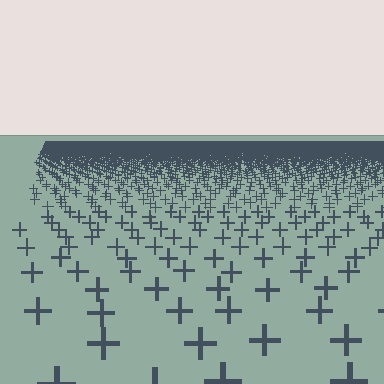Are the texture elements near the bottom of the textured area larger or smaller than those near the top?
Larger. Near the bottom, elements are closer to the viewer and appear at a bigger on-screen size.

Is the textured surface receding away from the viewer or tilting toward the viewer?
The surface is receding away from the viewer. Texture elements get smaller and denser toward the top.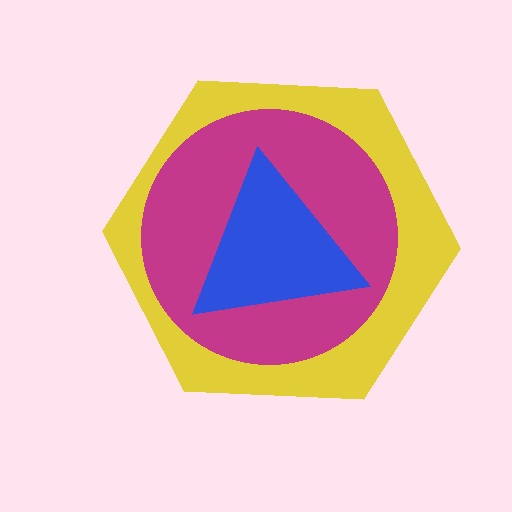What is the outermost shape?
The yellow hexagon.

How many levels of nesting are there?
3.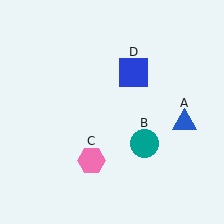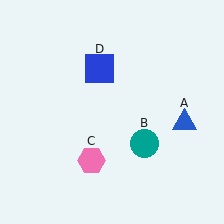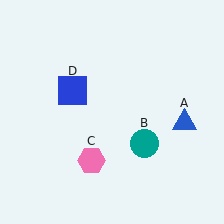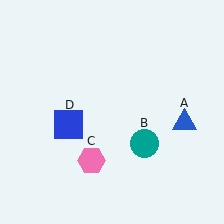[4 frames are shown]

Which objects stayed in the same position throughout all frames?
Blue triangle (object A) and teal circle (object B) and pink hexagon (object C) remained stationary.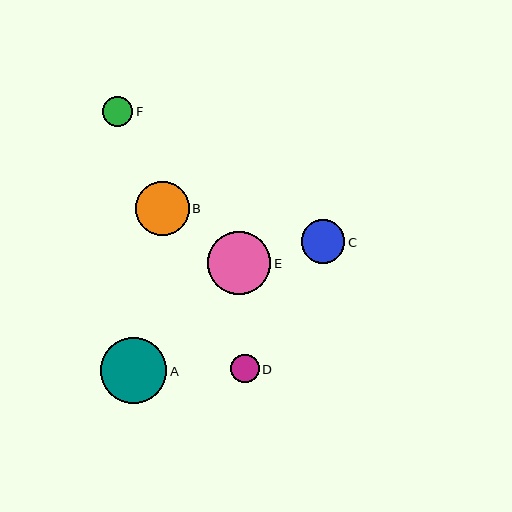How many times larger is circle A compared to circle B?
Circle A is approximately 1.2 times the size of circle B.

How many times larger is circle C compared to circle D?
Circle C is approximately 1.5 times the size of circle D.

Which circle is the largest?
Circle A is the largest with a size of approximately 66 pixels.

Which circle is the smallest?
Circle D is the smallest with a size of approximately 28 pixels.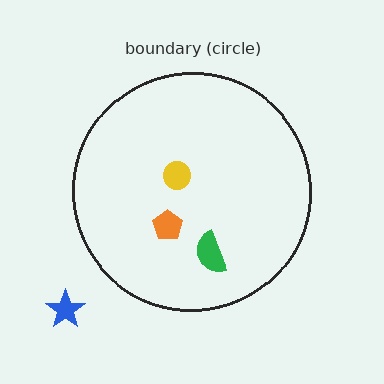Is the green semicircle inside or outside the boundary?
Inside.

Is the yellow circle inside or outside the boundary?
Inside.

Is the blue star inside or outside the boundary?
Outside.